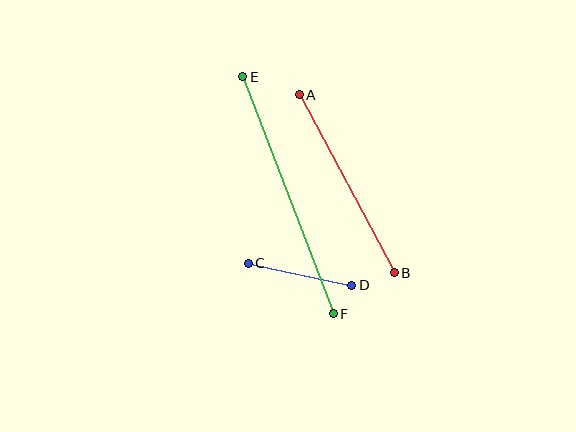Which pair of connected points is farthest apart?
Points E and F are farthest apart.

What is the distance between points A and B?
The distance is approximately 202 pixels.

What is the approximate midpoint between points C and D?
The midpoint is at approximately (300, 274) pixels.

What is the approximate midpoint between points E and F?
The midpoint is at approximately (288, 195) pixels.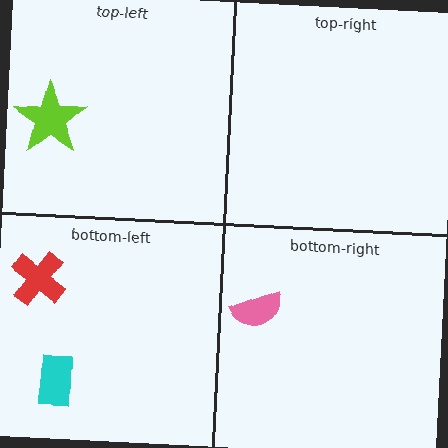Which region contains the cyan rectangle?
The bottom-left region.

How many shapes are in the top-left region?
1.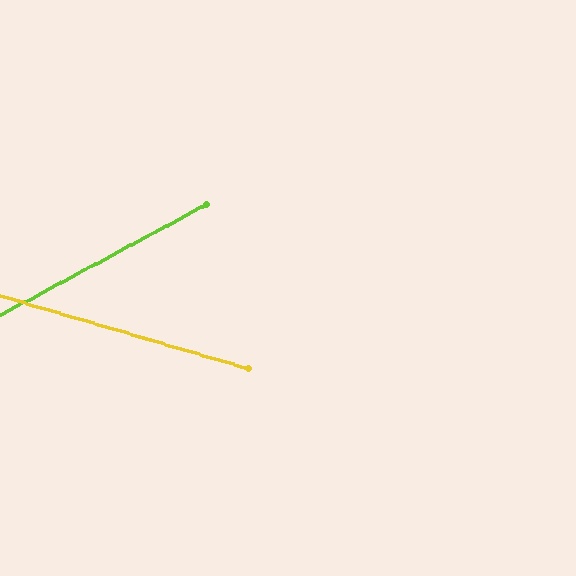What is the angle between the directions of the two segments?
Approximately 44 degrees.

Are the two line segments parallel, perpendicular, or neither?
Neither parallel nor perpendicular — they differ by about 44°.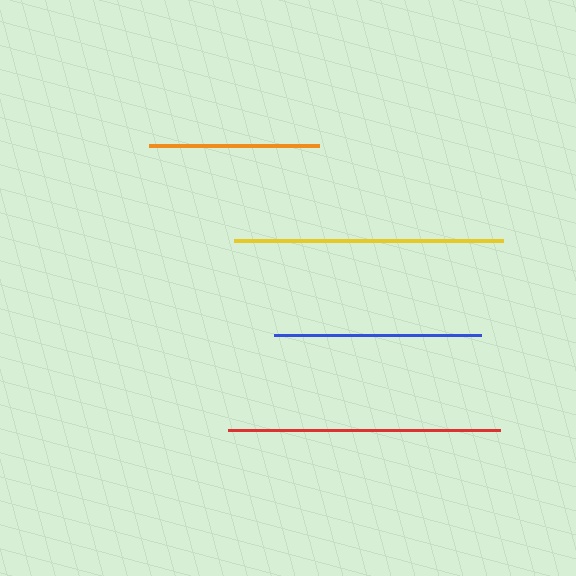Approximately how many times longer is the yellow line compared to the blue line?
The yellow line is approximately 1.3 times the length of the blue line.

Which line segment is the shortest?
The orange line is the shortest at approximately 170 pixels.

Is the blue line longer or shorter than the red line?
The red line is longer than the blue line.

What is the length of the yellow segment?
The yellow segment is approximately 269 pixels long.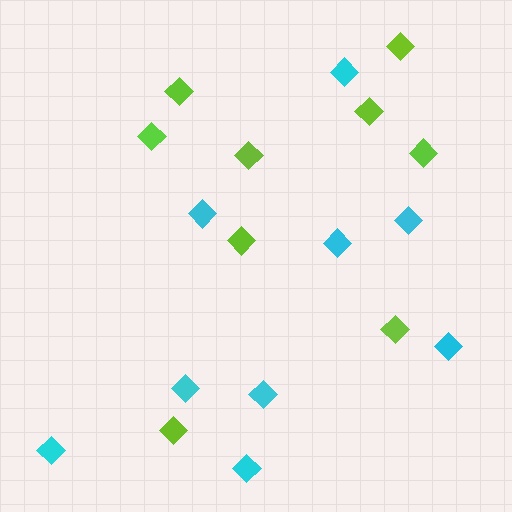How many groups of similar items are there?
There are 2 groups: one group of cyan diamonds (9) and one group of lime diamonds (9).